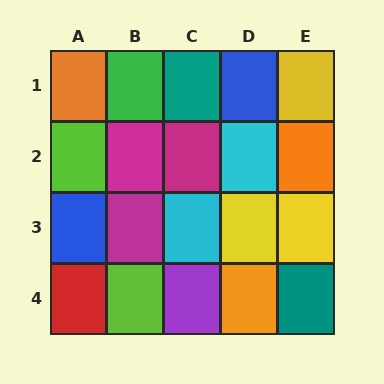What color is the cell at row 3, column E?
Yellow.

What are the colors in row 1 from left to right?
Orange, green, teal, blue, yellow.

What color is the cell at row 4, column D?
Orange.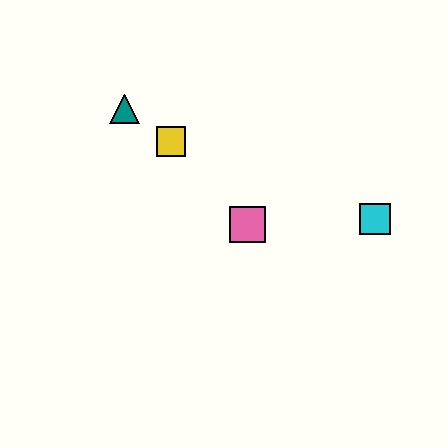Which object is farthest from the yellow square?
The cyan square is farthest from the yellow square.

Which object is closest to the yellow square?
The teal triangle is closest to the yellow square.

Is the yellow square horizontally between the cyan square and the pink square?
No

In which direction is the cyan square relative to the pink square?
The cyan square is to the right of the pink square.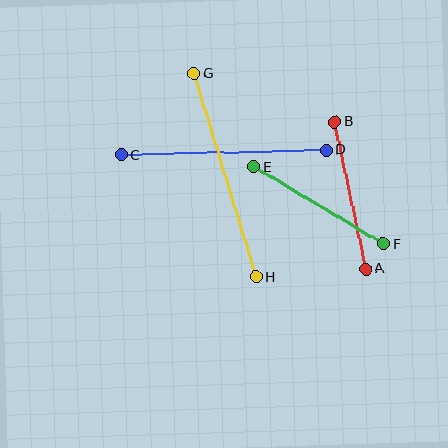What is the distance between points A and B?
The distance is approximately 151 pixels.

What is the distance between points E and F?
The distance is approximately 151 pixels.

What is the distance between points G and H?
The distance is approximately 212 pixels.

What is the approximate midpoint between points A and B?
The midpoint is at approximately (350, 195) pixels.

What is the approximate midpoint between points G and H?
The midpoint is at approximately (225, 175) pixels.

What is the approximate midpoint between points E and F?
The midpoint is at approximately (319, 205) pixels.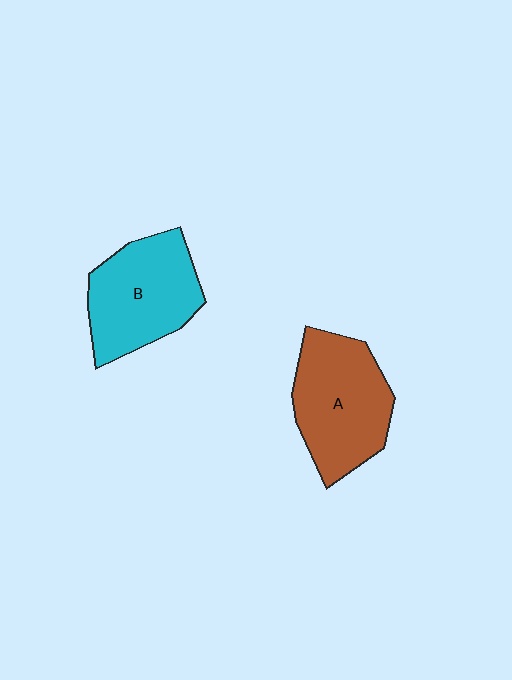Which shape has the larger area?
Shape A (brown).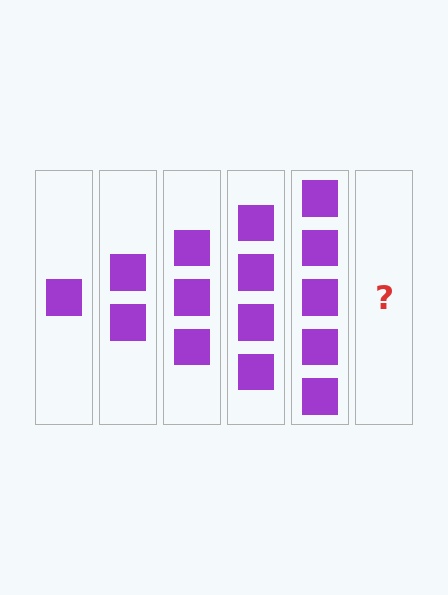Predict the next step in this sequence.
The next step is 6 squares.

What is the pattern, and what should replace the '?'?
The pattern is that each step adds one more square. The '?' should be 6 squares.